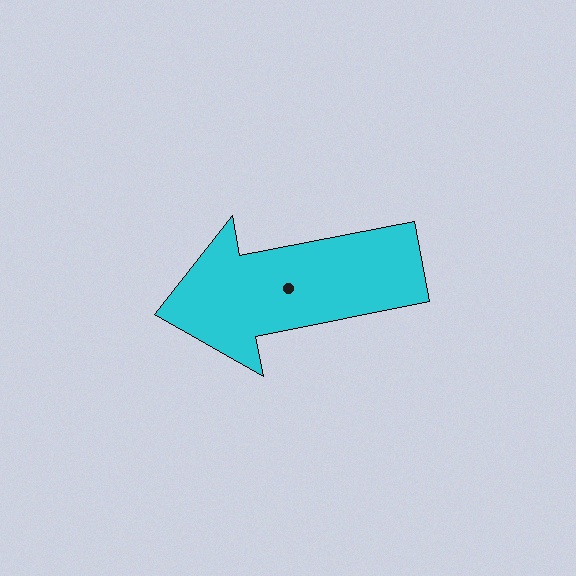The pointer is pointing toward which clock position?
Roughly 9 o'clock.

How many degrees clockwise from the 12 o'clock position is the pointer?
Approximately 259 degrees.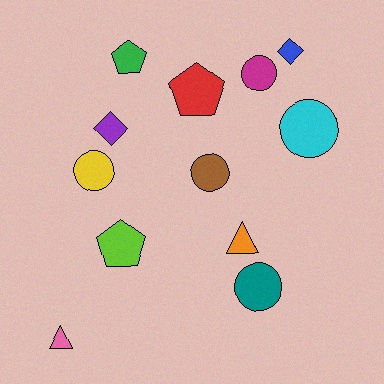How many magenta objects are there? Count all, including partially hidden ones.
There is 1 magenta object.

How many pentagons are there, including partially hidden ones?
There are 3 pentagons.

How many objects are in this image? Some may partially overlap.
There are 12 objects.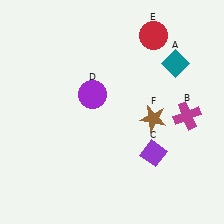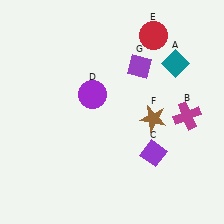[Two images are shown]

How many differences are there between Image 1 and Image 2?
There is 1 difference between the two images.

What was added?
A purple diamond (G) was added in Image 2.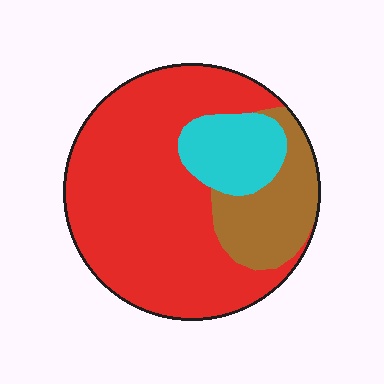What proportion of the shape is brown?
Brown takes up between a sixth and a third of the shape.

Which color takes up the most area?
Red, at roughly 70%.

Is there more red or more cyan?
Red.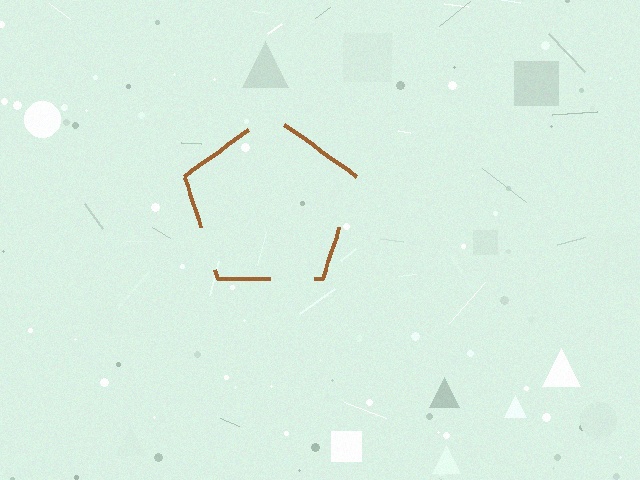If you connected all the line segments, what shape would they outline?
They would outline a pentagon.